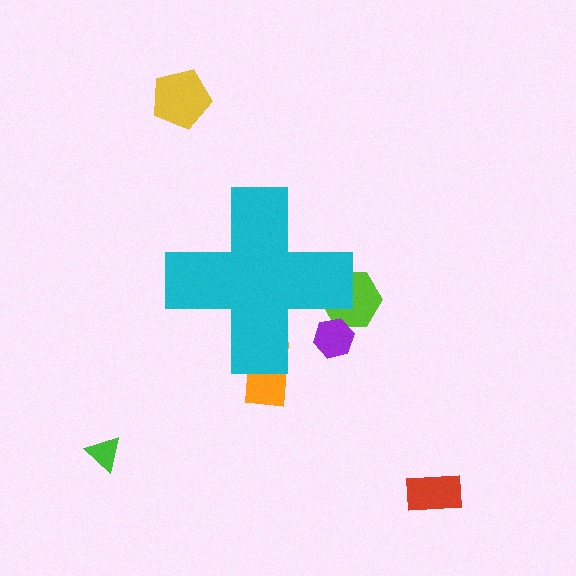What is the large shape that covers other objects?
A cyan cross.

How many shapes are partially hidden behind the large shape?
3 shapes are partially hidden.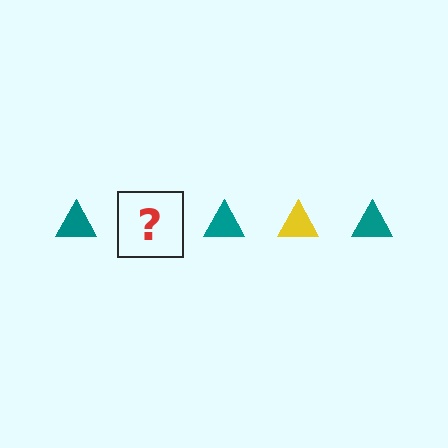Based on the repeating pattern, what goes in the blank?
The blank should be a yellow triangle.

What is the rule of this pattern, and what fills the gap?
The rule is that the pattern cycles through teal, yellow triangles. The gap should be filled with a yellow triangle.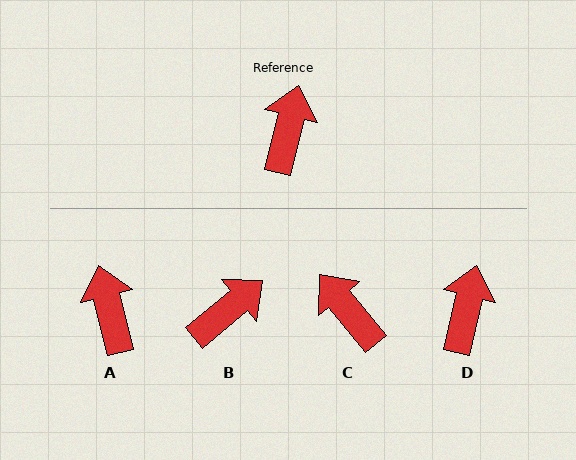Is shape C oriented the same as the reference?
No, it is off by about 52 degrees.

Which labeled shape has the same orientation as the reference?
D.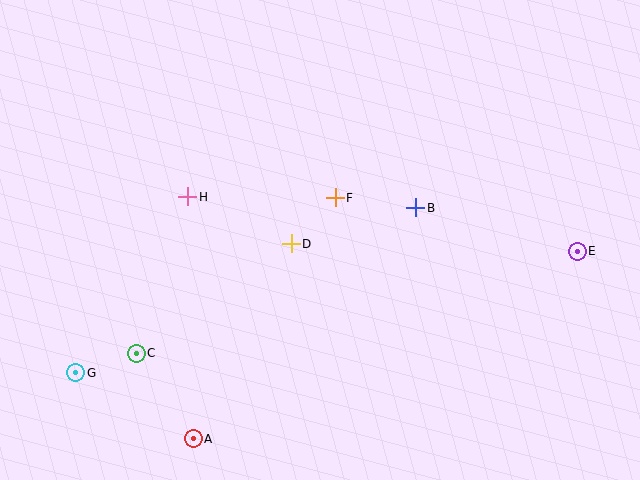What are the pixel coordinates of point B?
Point B is at (416, 208).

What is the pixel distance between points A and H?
The distance between A and H is 242 pixels.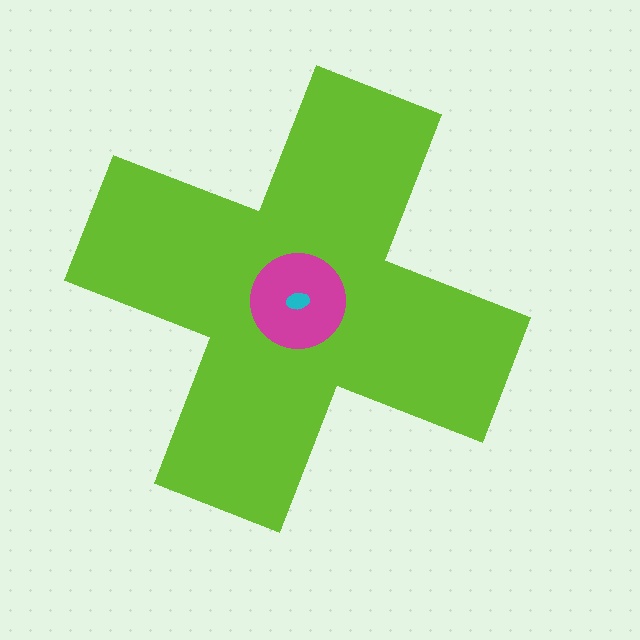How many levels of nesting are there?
3.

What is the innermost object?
The cyan ellipse.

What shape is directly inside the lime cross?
The magenta circle.